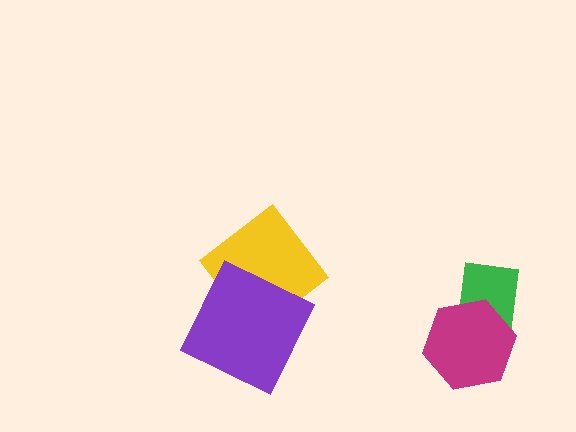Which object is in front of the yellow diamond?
The purple square is in front of the yellow diamond.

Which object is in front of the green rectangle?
The magenta hexagon is in front of the green rectangle.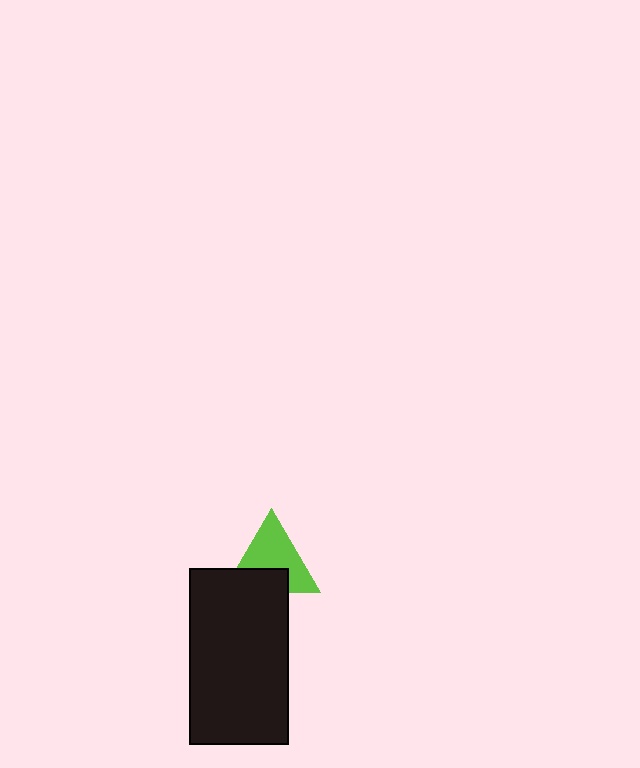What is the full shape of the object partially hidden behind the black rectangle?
The partially hidden object is a lime triangle.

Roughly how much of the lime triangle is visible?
About half of it is visible (roughly 63%).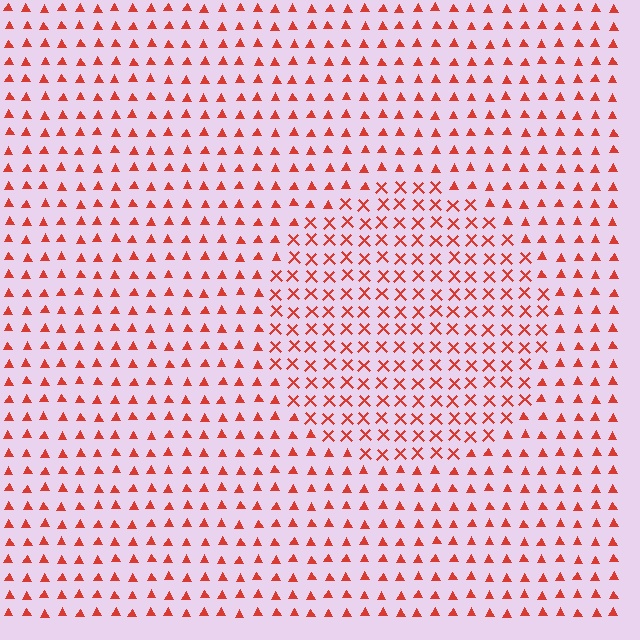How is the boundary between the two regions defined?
The boundary is defined by a change in element shape: X marks inside vs. triangles outside. All elements share the same color and spacing.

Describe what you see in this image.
The image is filled with small red elements arranged in a uniform grid. A circle-shaped region contains X marks, while the surrounding area contains triangles. The boundary is defined purely by the change in element shape.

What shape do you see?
I see a circle.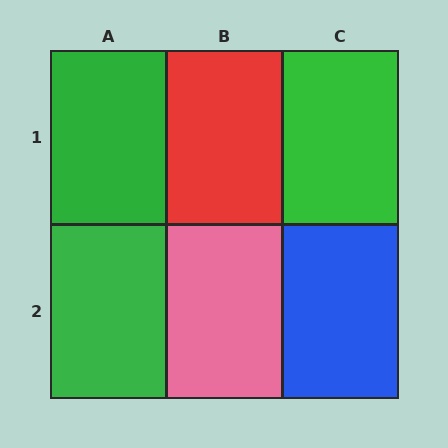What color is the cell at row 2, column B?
Pink.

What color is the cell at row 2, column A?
Green.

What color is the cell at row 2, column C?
Blue.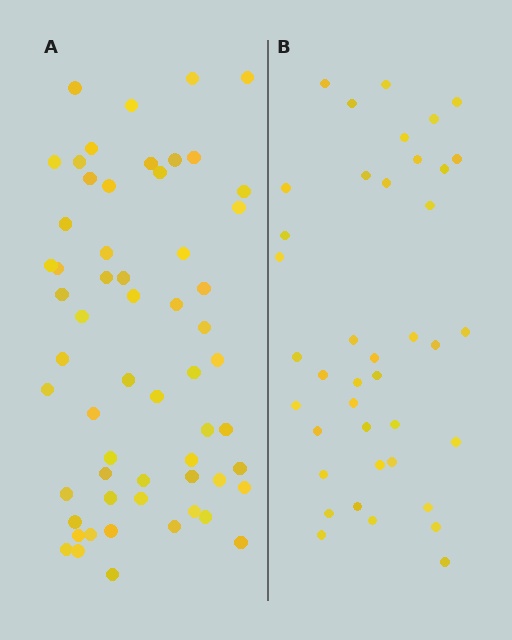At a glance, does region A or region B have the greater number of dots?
Region A (the left region) has more dots.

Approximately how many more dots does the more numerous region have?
Region A has approximately 20 more dots than region B.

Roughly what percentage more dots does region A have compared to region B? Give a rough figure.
About 50% more.